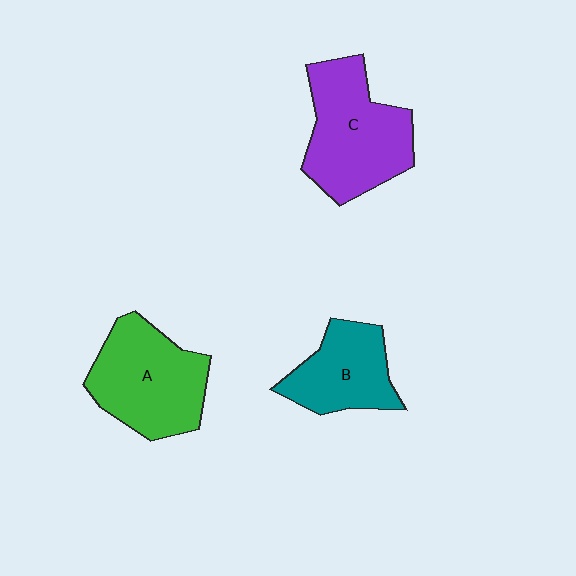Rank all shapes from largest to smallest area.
From largest to smallest: C (purple), A (green), B (teal).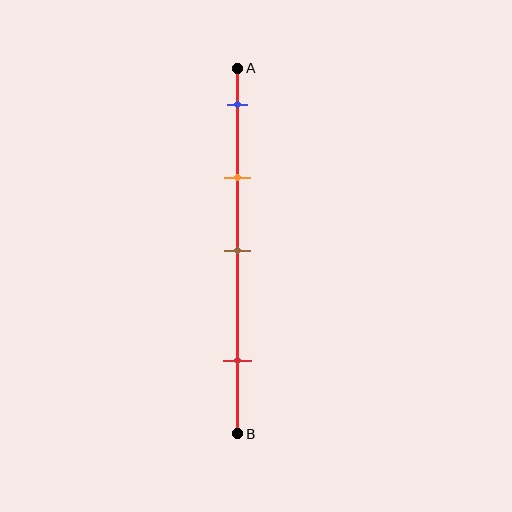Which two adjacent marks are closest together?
The blue and orange marks are the closest adjacent pair.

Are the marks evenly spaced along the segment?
No, the marks are not evenly spaced.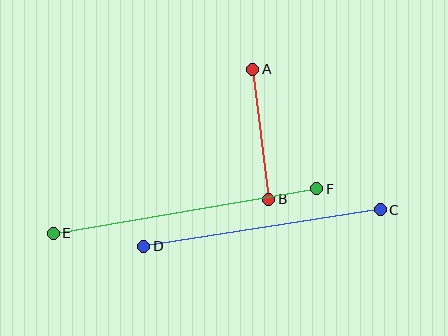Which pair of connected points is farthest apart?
Points E and F are farthest apart.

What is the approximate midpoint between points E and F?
The midpoint is at approximately (185, 211) pixels.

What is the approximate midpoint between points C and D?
The midpoint is at approximately (262, 228) pixels.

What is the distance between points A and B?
The distance is approximately 131 pixels.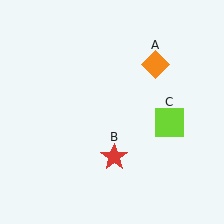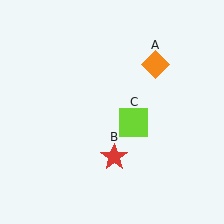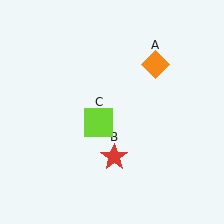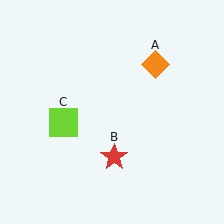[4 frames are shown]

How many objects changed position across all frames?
1 object changed position: lime square (object C).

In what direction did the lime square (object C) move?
The lime square (object C) moved left.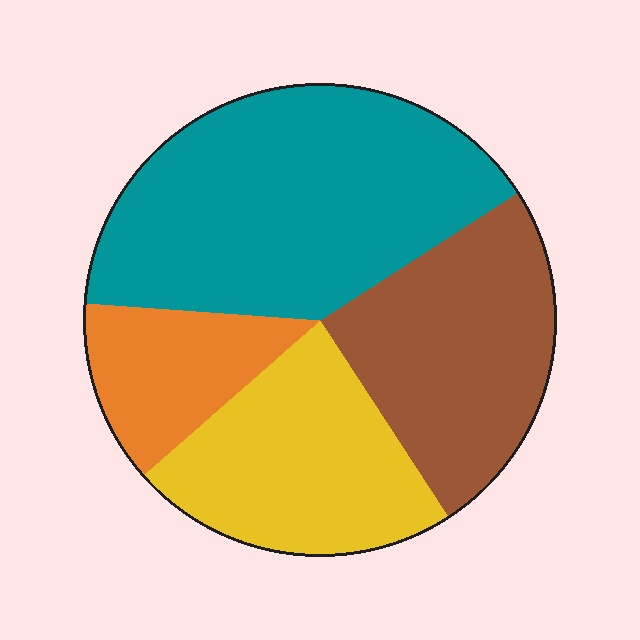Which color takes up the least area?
Orange, at roughly 15%.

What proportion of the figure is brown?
Brown takes up about one quarter (1/4) of the figure.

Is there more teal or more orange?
Teal.